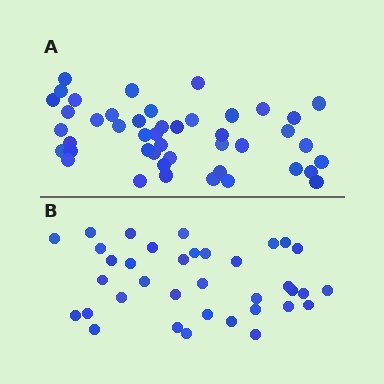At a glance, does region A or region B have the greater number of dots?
Region A (the top region) has more dots.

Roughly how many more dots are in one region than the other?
Region A has roughly 8 or so more dots than region B.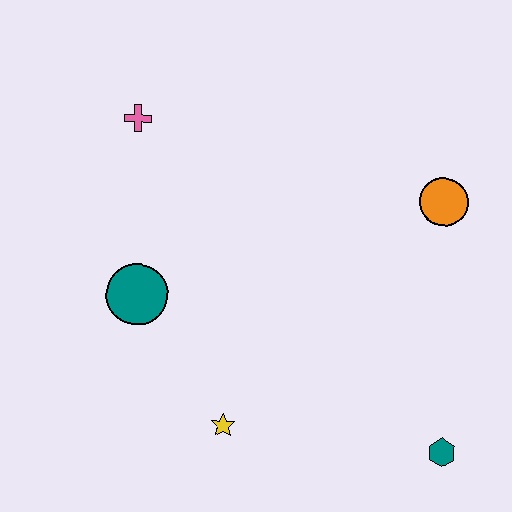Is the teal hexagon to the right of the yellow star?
Yes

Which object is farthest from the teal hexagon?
The pink cross is farthest from the teal hexagon.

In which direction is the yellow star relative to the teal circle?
The yellow star is below the teal circle.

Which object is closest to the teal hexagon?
The yellow star is closest to the teal hexagon.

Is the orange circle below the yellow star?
No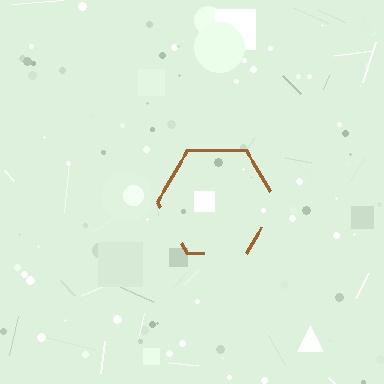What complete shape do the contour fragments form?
The contour fragments form a hexagon.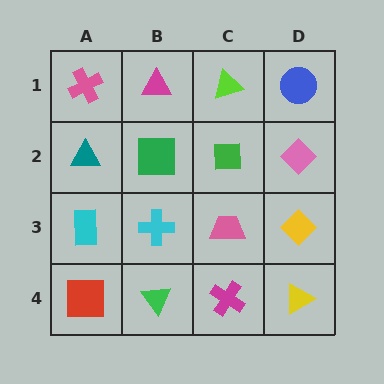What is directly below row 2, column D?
A yellow diamond.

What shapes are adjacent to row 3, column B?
A green square (row 2, column B), a green triangle (row 4, column B), a cyan rectangle (row 3, column A), a pink trapezoid (row 3, column C).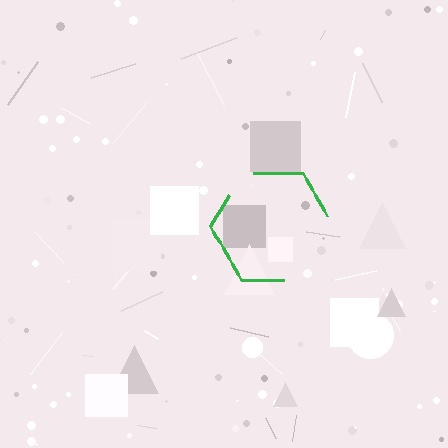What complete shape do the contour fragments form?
The contour fragments form a hexagon.